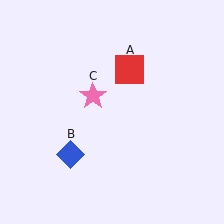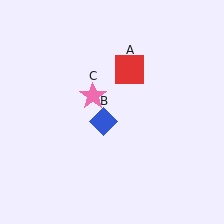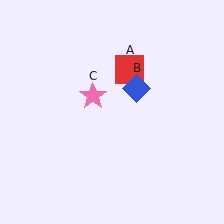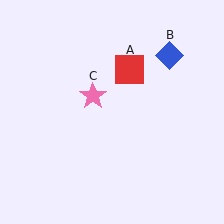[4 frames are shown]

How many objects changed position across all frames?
1 object changed position: blue diamond (object B).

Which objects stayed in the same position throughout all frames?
Red square (object A) and pink star (object C) remained stationary.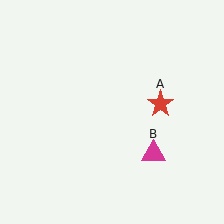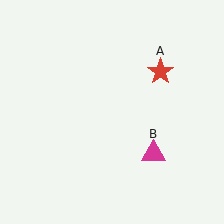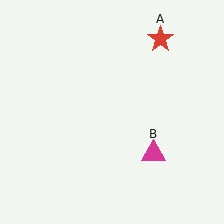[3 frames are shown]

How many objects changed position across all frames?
1 object changed position: red star (object A).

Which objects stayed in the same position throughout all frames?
Magenta triangle (object B) remained stationary.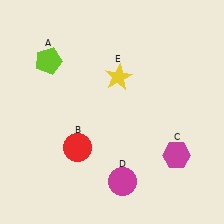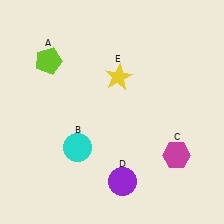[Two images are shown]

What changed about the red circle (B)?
In Image 1, B is red. In Image 2, it changed to cyan.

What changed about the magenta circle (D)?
In Image 1, D is magenta. In Image 2, it changed to purple.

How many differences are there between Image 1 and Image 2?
There are 2 differences between the two images.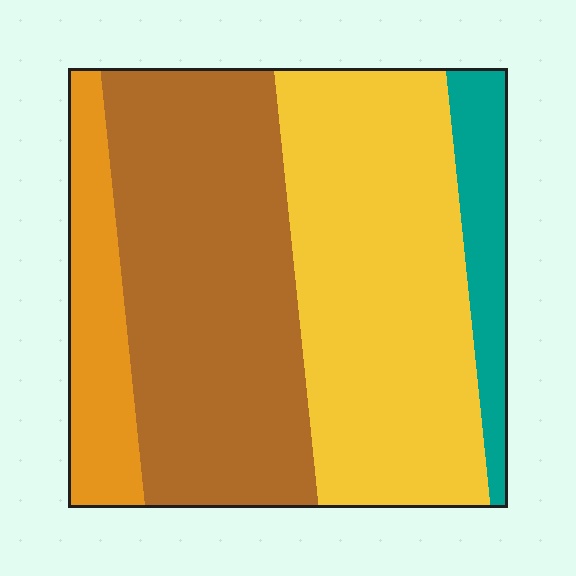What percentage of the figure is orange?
Orange covers about 10% of the figure.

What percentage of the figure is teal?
Teal takes up about one tenth (1/10) of the figure.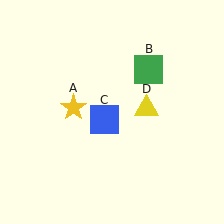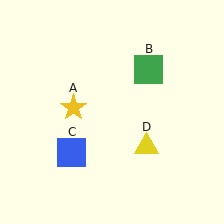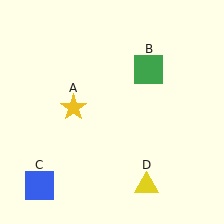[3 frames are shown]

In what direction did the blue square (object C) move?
The blue square (object C) moved down and to the left.